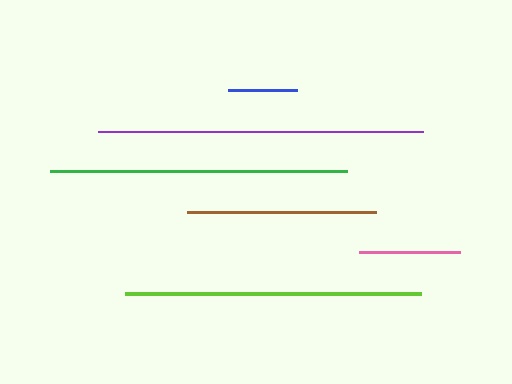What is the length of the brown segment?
The brown segment is approximately 189 pixels long.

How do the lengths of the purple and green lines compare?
The purple and green lines are approximately the same length.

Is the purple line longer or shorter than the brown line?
The purple line is longer than the brown line.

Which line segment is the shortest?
The blue line is the shortest at approximately 69 pixels.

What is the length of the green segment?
The green segment is approximately 296 pixels long.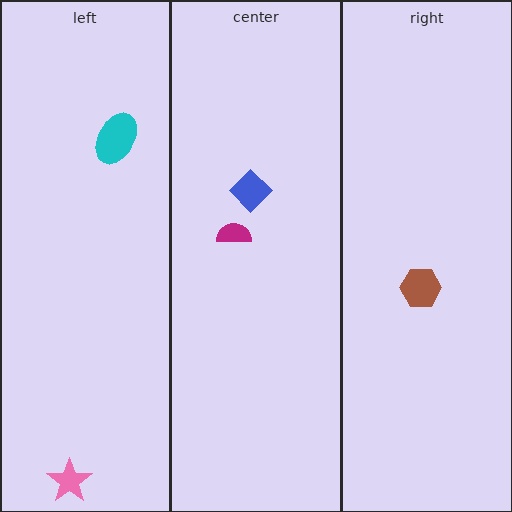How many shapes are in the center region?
2.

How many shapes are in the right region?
1.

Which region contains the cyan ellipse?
The left region.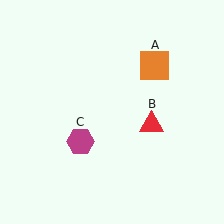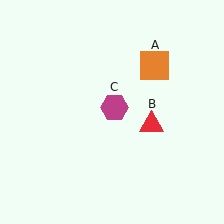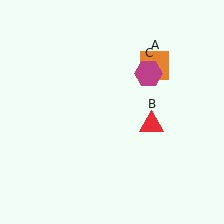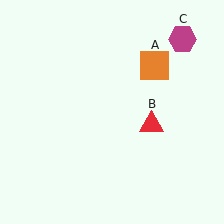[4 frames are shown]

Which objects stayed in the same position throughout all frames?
Orange square (object A) and red triangle (object B) remained stationary.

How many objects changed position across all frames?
1 object changed position: magenta hexagon (object C).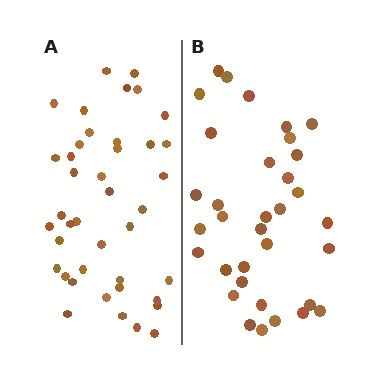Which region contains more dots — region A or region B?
Region A (the left region) has more dots.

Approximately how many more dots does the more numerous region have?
Region A has roughly 8 or so more dots than region B.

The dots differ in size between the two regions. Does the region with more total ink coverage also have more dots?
No. Region B has more total ink coverage because its dots are larger, but region A actually contains more individual dots. Total area can be misleading — the number of items is what matters here.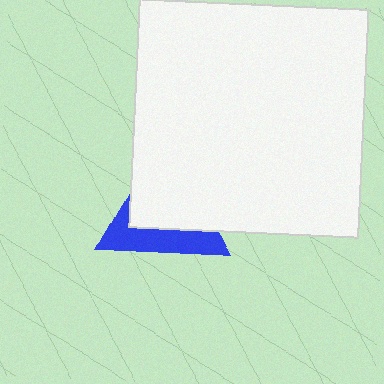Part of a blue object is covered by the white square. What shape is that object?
It is a triangle.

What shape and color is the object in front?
The object in front is a white square.